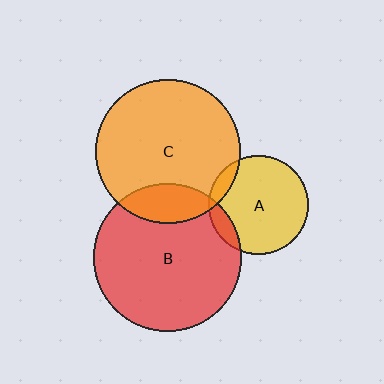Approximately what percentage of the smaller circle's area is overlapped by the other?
Approximately 15%.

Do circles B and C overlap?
Yes.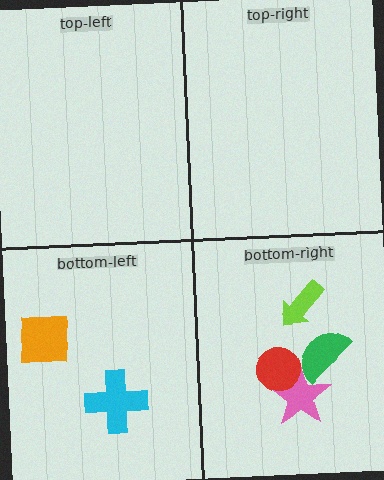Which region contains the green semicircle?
The bottom-right region.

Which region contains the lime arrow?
The bottom-right region.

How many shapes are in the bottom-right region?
4.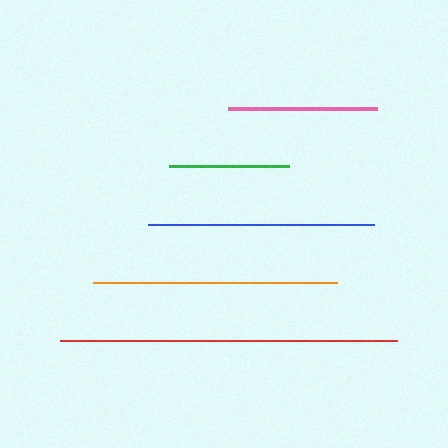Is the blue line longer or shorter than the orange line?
The orange line is longer than the blue line.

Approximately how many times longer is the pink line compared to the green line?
The pink line is approximately 1.2 times the length of the green line.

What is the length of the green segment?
The green segment is approximately 121 pixels long.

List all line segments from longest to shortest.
From longest to shortest: red, orange, blue, pink, green.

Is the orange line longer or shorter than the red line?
The red line is longer than the orange line.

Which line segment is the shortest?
The green line is the shortest at approximately 121 pixels.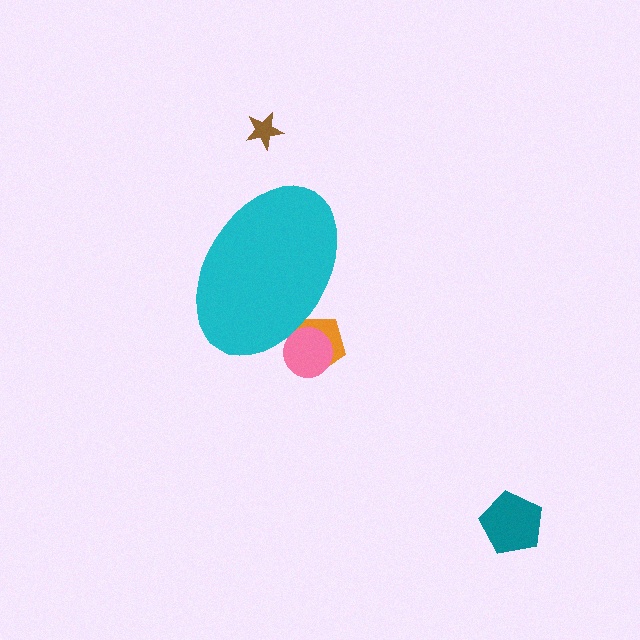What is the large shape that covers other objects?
A cyan ellipse.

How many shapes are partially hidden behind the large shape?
2 shapes are partially hidden.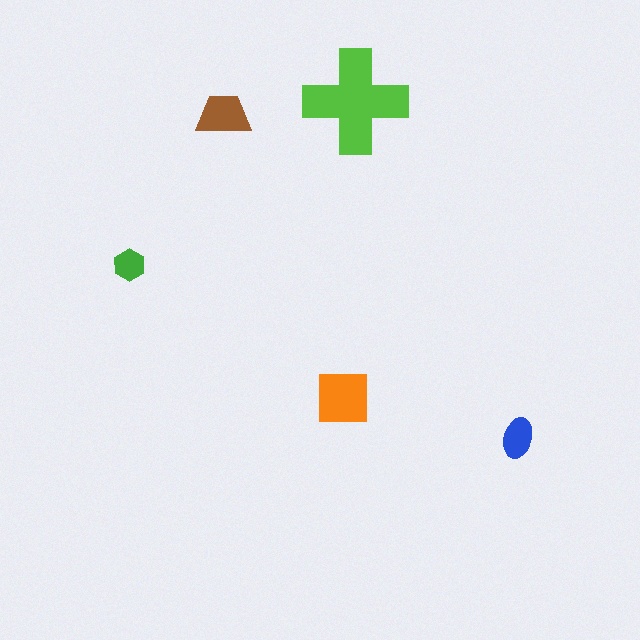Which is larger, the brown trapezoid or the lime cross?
The lime cross.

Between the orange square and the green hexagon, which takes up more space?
The orange square.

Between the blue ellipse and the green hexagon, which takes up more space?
The blue ellipse.